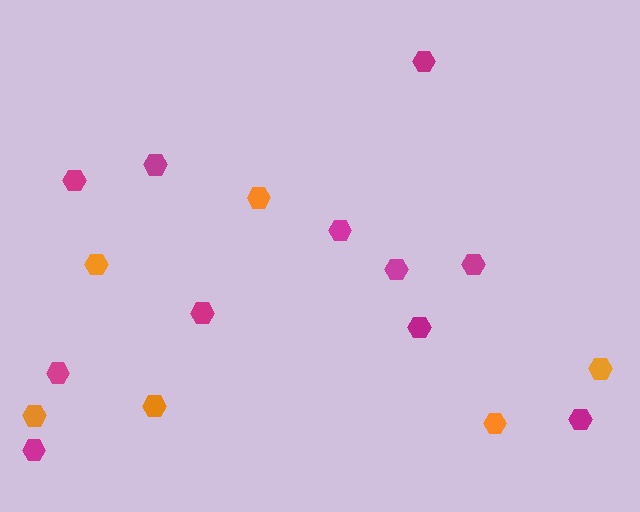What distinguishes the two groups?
There are 2 groups: one group of orange hexagons (6) and one group of magenta hexagons (11).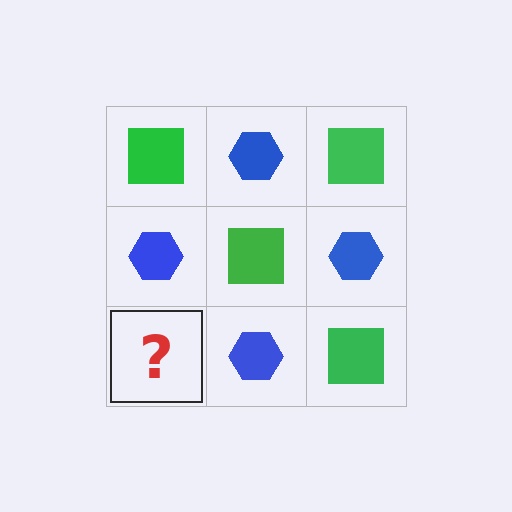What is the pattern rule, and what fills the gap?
The rule is that it alternates green square and blue hexagon in a checkerboard pattern. The gap should be filled with a green square.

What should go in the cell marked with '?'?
The missing cell should contain a green square.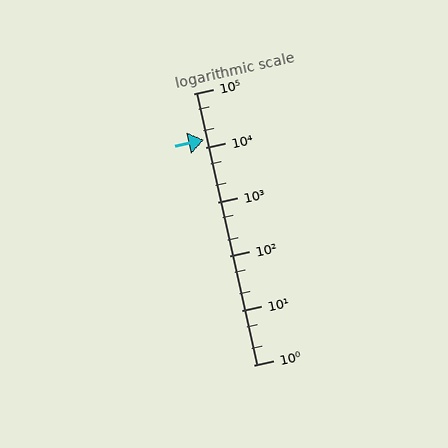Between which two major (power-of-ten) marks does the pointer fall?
The pointer is between 10000 and 100000.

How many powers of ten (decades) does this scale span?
The scale spans 5 decades, from 1 to 100000.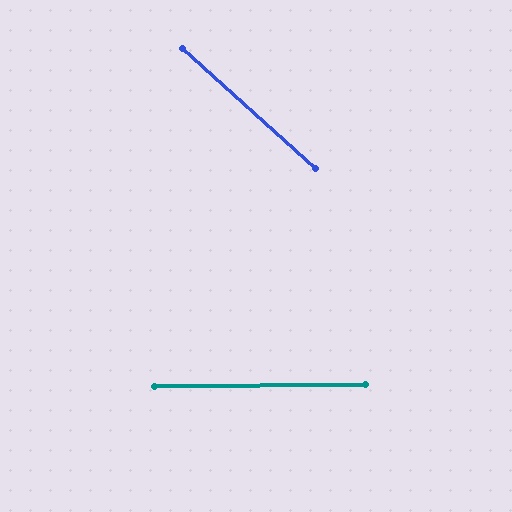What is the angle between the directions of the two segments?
Approximately 43 degrees.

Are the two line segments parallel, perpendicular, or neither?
Neither parallel nor perpendicular — they differ by about 43°.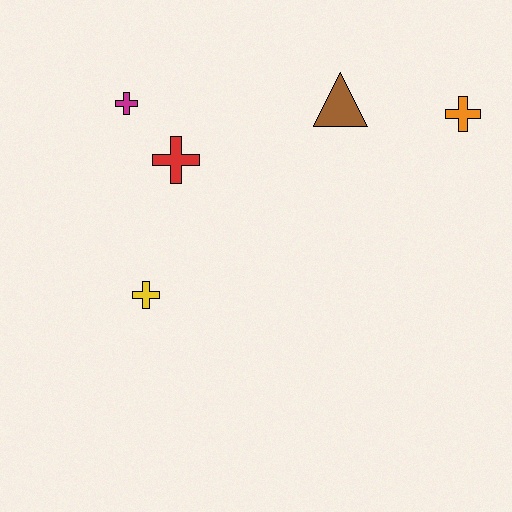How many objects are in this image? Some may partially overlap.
There are 5 objects.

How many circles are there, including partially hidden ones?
There are no circles.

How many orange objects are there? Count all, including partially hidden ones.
There is 1 orange object.